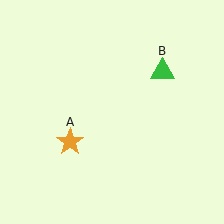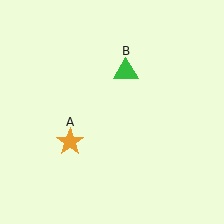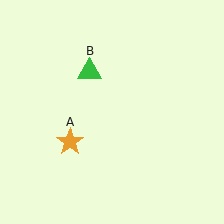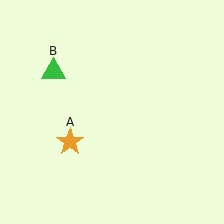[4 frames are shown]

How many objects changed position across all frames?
1 object changed position: green triangle (object B).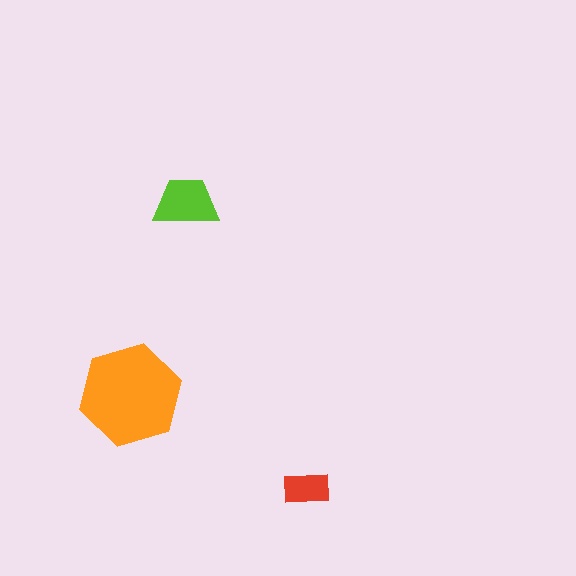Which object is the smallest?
The red rectangle.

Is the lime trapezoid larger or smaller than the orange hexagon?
Smaller.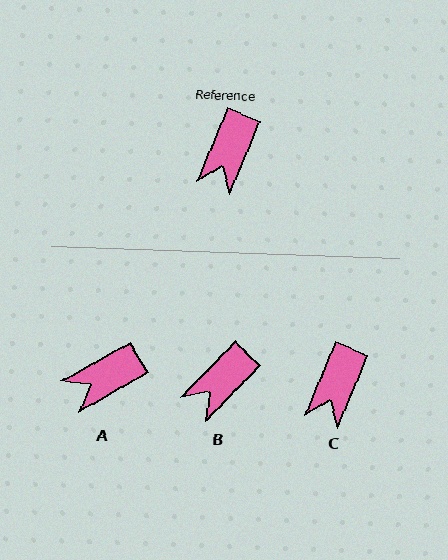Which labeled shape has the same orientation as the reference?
C.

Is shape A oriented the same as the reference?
No, it is off by about 38 degrees.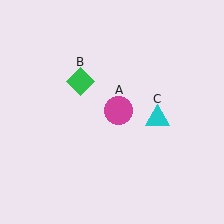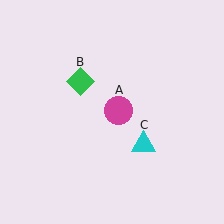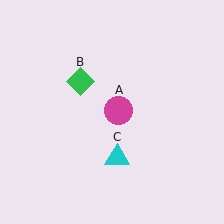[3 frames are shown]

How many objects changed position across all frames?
1 object changed position: cyan triangle (object C).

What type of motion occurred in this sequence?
The cyan triangle (object C) rotated clockwise around the center of the scene.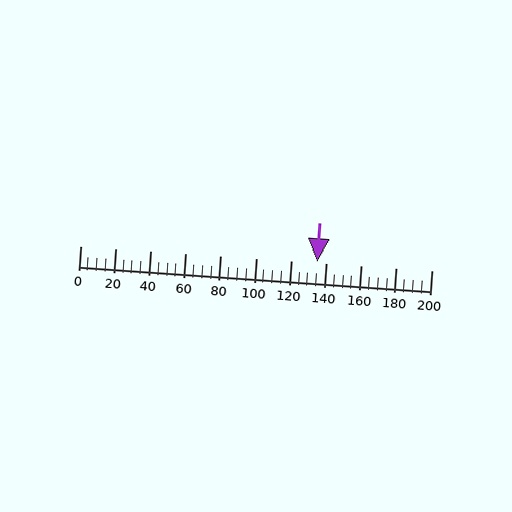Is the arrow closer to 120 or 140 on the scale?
The arrow is closer to 140.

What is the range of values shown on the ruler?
The ruler shows values from 0 to 200.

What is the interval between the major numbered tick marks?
The major tick marks are spaced 20 units apart.